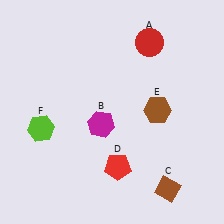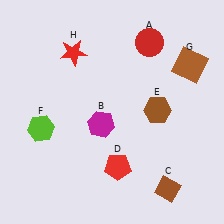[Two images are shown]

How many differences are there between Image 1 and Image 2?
There are 2 differences between the two images.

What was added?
A brown square (G), a red star (H) were added in Image 2.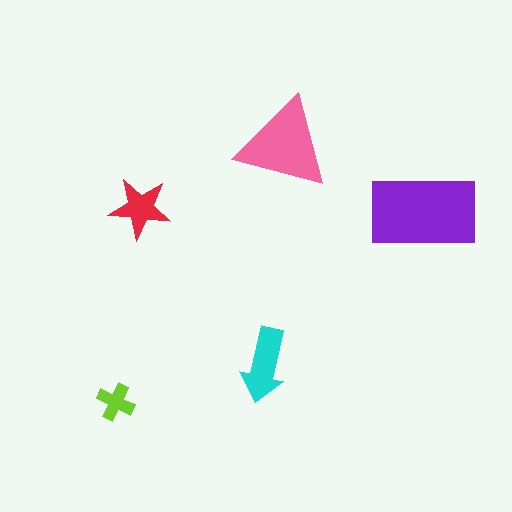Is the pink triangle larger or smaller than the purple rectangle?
Smaller.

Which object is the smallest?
The lime cross.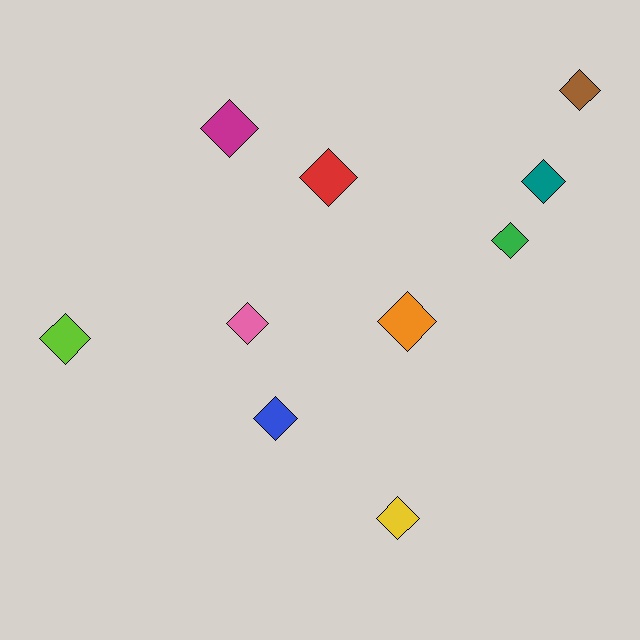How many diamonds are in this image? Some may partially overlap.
There are 10 diamonds.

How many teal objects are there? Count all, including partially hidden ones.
There is 1 teal object.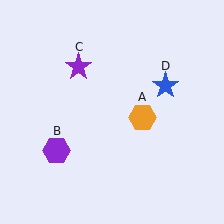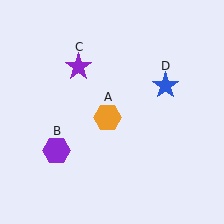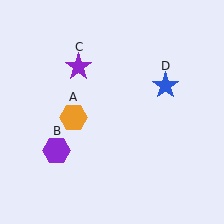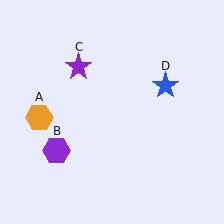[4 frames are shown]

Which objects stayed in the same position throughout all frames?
Purple hexagon (object B) and purple star (object C) and blue star (object D) remained stationary.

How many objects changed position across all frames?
1 object changed position: orange hexagon (object A).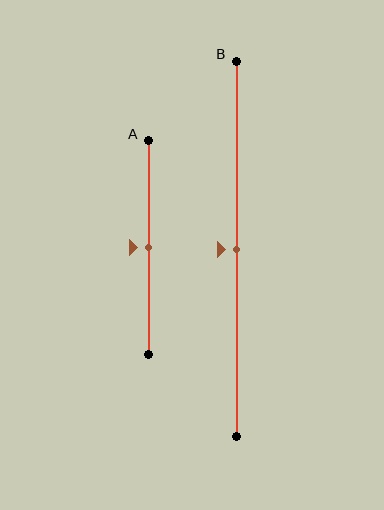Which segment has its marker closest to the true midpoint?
Segment A has its marker closest to the true midpoint.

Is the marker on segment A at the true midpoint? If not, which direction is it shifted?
Yes, the marker on segment A is at the true midpoint.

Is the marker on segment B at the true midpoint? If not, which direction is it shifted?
Yes, the marker on segment B is at the true midpoint.